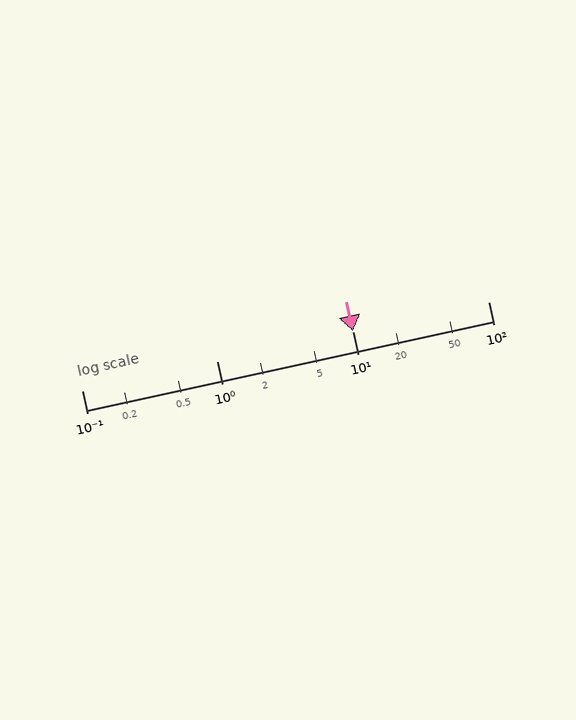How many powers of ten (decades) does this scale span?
The scale spans 3 decades, from 0.1 to 100.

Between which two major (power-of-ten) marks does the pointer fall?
The pointer is between 10 and 100.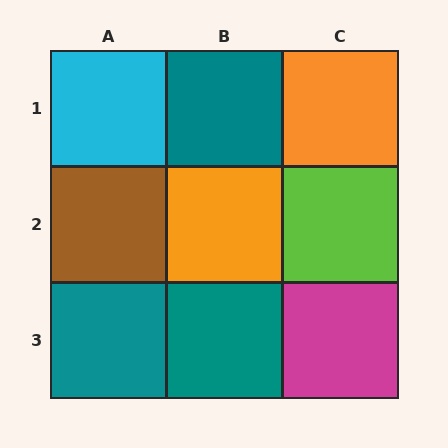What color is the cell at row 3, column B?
Teal.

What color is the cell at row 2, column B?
Orange.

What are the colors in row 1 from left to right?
Cyan, teal, orange.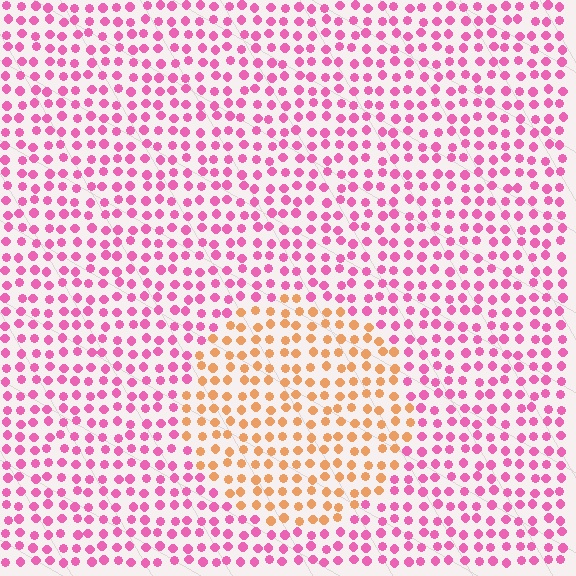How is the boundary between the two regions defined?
The boundary is defined purely by a slight shift in hue (about 62 degrees). Spacing, size, and orientation are identical on both sides.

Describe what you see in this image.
The image is filled with small pink elements in a uniform arrangement. A circle-shaped region is visible where the elements are tinted to a slightly different hue, forming a subtle color boundary.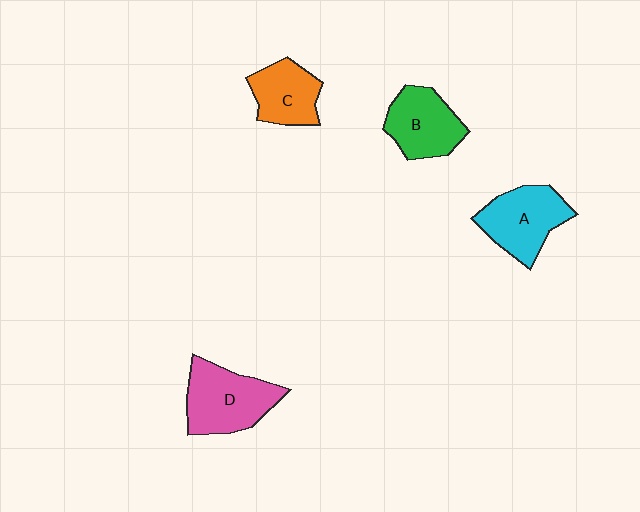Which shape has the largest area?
Shape D (pink).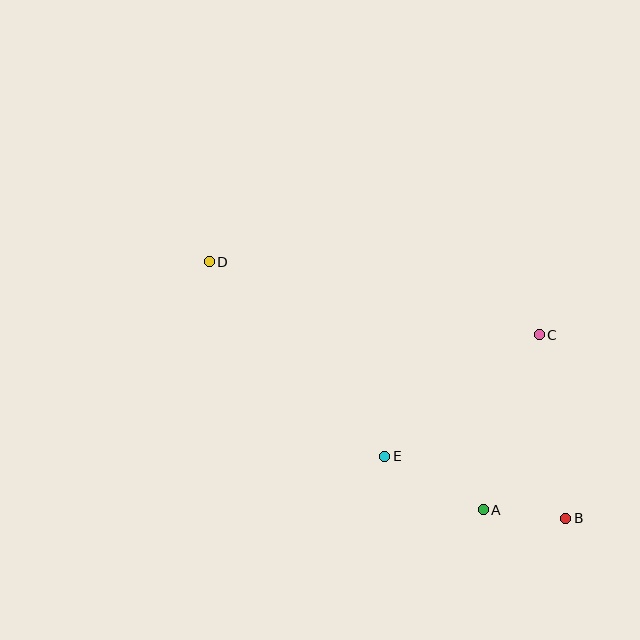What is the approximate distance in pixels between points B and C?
The distance between B and C is approximately 186 pixels.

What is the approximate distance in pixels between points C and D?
The distance between C and D is approximately 338 pixels.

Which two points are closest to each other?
Points A and B are closest to each other.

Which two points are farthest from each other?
Points B and D are farthest from each other.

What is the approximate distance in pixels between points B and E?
The distance between B and E is approximately 191 pixels.